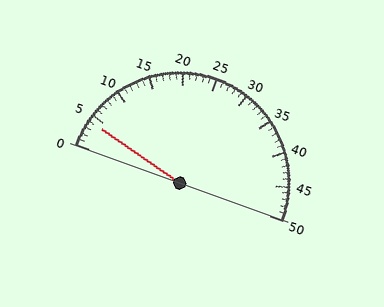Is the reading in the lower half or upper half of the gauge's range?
The reading is in the lower half of the range (0 to 50).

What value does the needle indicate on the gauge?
The needle indicates approximately 4.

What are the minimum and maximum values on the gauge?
The gauge ranges from 0 to 50.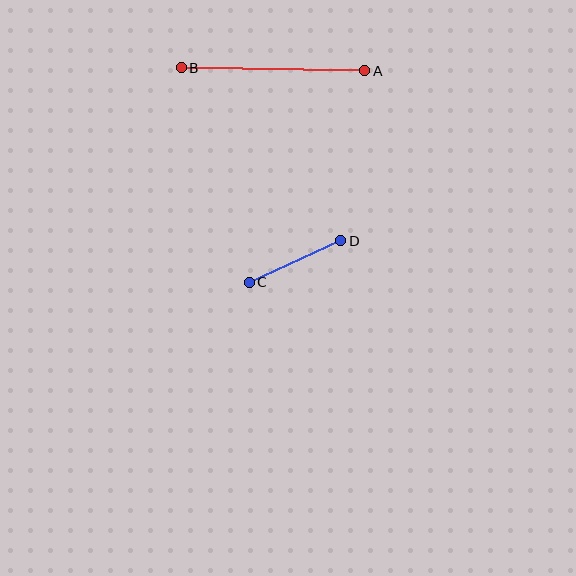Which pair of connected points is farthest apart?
Points A and B are farthest apart.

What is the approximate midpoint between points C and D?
The midpoint is at approximately (295, 262) pixels.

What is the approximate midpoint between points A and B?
The midpoint is at approximately (273, 69) pixels.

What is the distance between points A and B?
The distance is approximately 183 pixels.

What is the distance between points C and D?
The distance is approximately 100 pixels.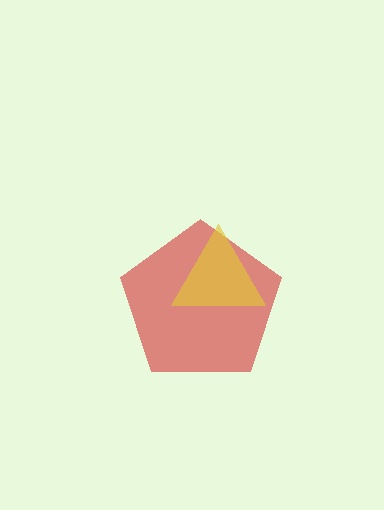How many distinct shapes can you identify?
There are 2 distinct shapes: a red pentagon, a yellow triangle.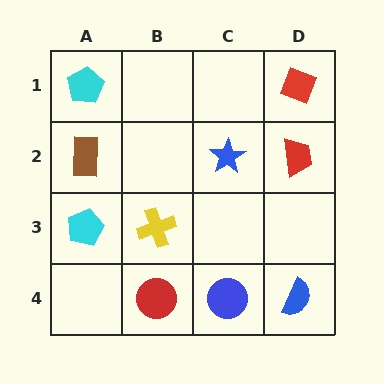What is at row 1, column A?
A cyan pentagon.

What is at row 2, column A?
A brown rectangle.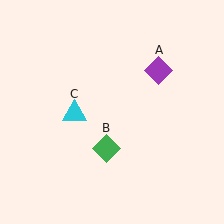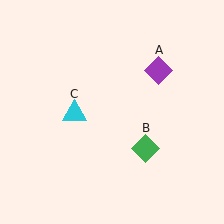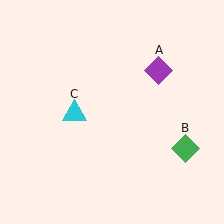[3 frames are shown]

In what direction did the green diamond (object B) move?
The green diamond (object B) moved right.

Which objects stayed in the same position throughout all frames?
Purple diamond (object A) and cyan triangle (object C) remained stationary.